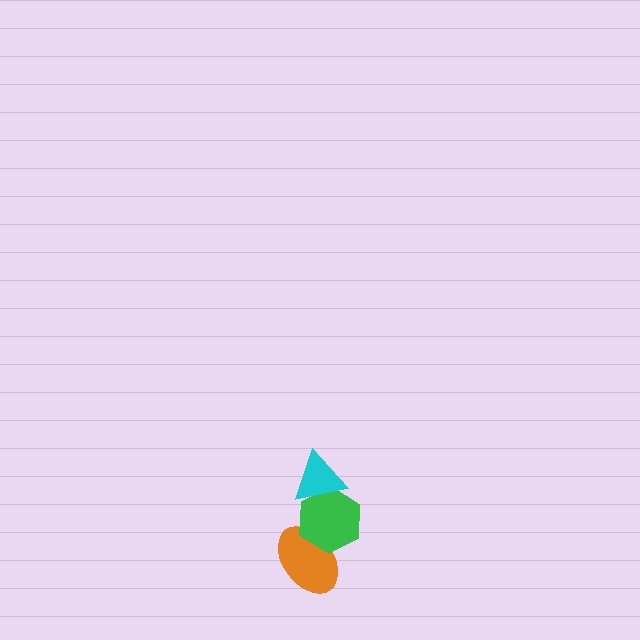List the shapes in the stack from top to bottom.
From top to bottom: the cyan triangle, the green hexagon, the orange ellipse.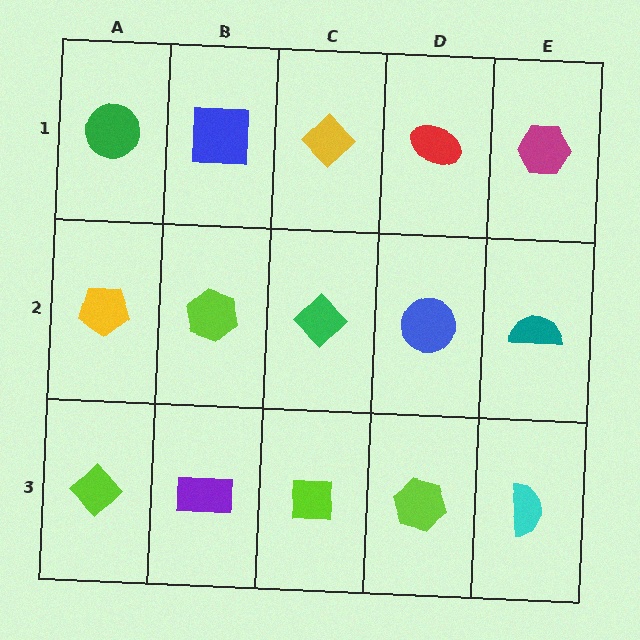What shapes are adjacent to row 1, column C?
A green diamond (row 2, column C), a blue square (row 1, column B), a red ellipse (row 1, column D).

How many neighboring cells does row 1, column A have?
2.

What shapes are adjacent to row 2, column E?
A magenta hexagon (row 1, column E), a cyan semicircle (row 3, column E), a blue circle (row 2, column D).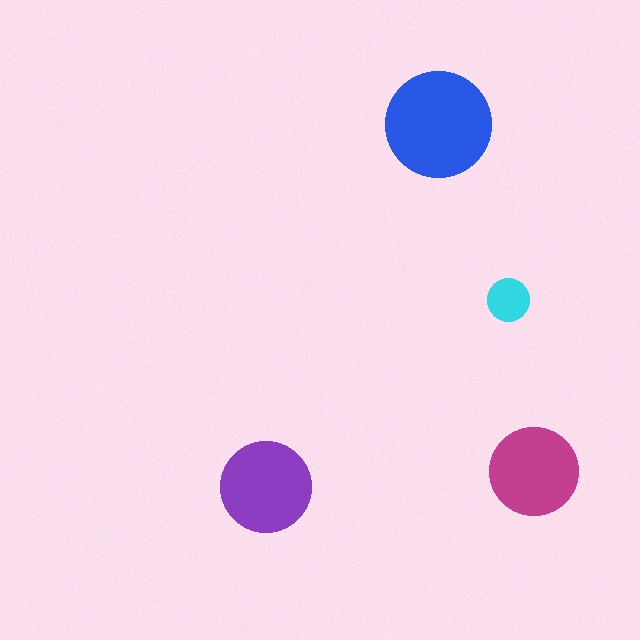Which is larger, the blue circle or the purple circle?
The blue one.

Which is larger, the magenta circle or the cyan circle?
The magenta one.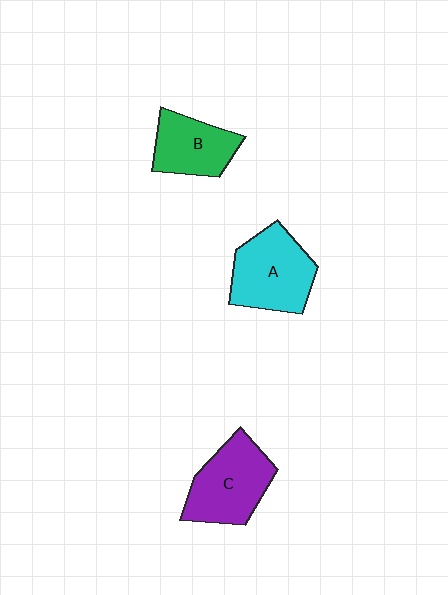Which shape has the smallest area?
Shape B (green).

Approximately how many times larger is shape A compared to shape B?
Approximately 1.3 times.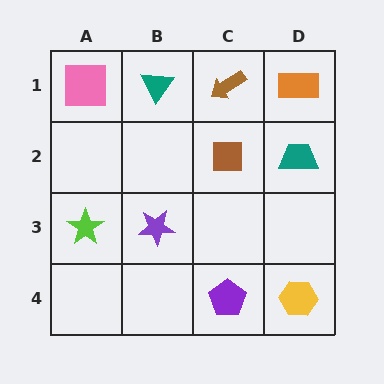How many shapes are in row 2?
2 shapes.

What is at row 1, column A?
A pink square.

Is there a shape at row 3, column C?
No, that cell is empty.